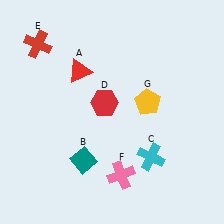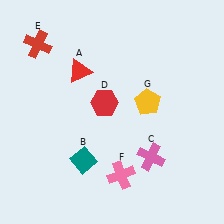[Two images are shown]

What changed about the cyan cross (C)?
In Image 1, C is cyan. In Image 2, it changed to pink.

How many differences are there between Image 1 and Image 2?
There is 1 difference between the two images.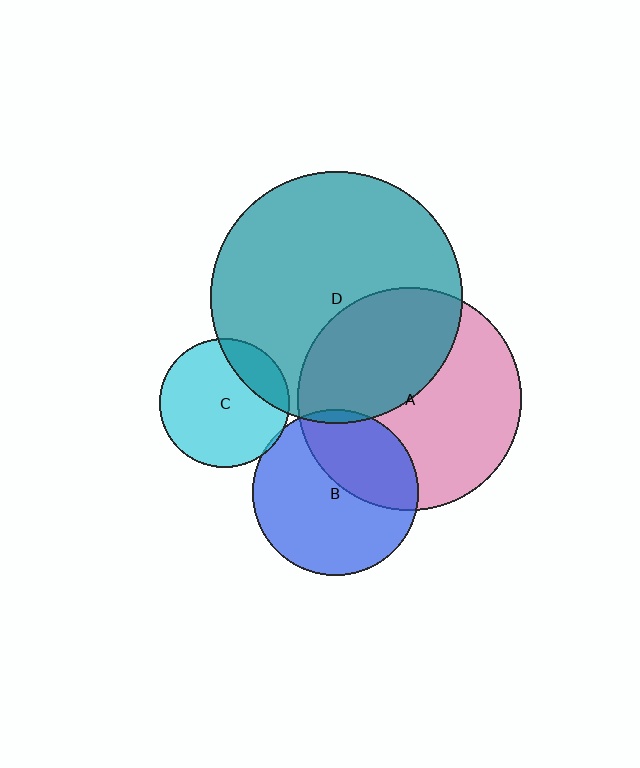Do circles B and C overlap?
Yes.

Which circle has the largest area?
Circle D (teal).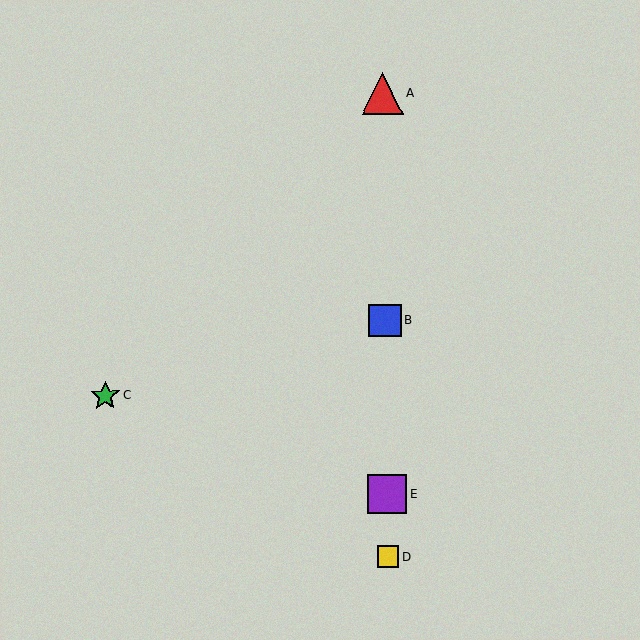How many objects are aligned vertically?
4 objects (A, B, D, E) are aligned vertically.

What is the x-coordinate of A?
Object A is at x≈382.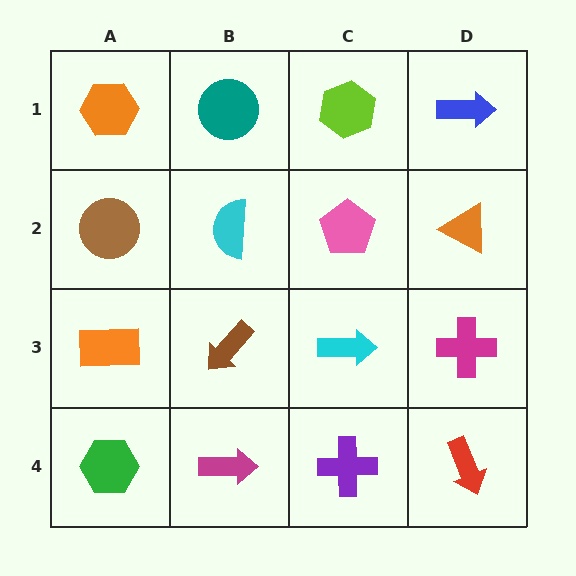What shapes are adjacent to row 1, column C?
A pink pentagon (row 2, column C), a teal circle (row 1, column B), a blue arrow (row 1, column D).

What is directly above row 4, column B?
A brown arrow.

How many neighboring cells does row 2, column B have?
4.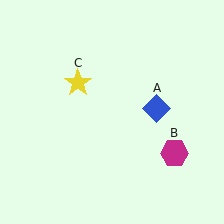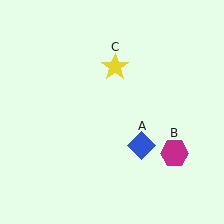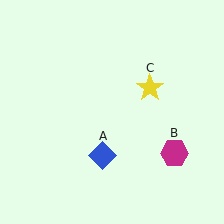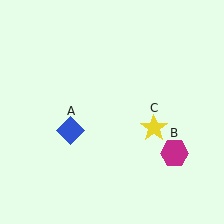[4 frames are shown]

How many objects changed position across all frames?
2 objects changed position: blue diamond (object A), yellow star (object C).